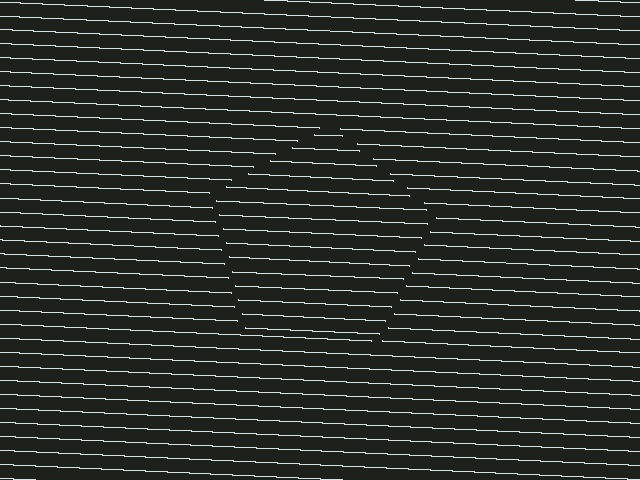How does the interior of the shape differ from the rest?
The interior of the shape contains the same grating, shifted by half a period — the contour is defined by the phase discontinuity where line-ends from the inner and outer gratings abut.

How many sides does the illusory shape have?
5 sides — the line-ends trace a pentagon.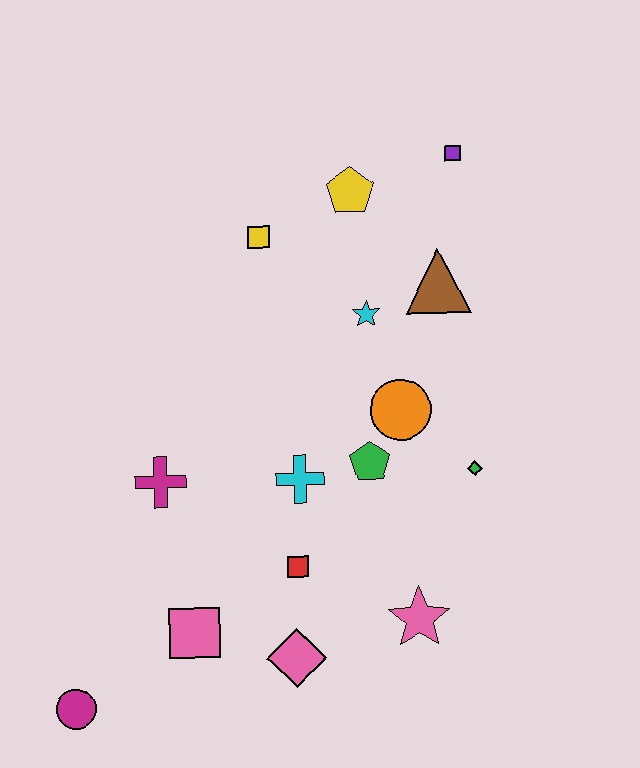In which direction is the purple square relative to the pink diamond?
The purple square is above the pink diamond.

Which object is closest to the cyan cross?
The green pentagon is closest to the cyan cross.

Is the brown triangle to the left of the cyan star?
No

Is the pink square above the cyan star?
No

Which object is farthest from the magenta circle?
The purple square is farthest from the magenta circle.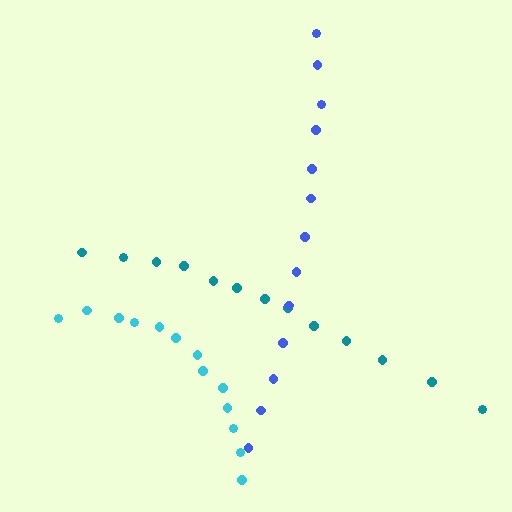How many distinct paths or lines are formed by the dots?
There are 3 distinct paths.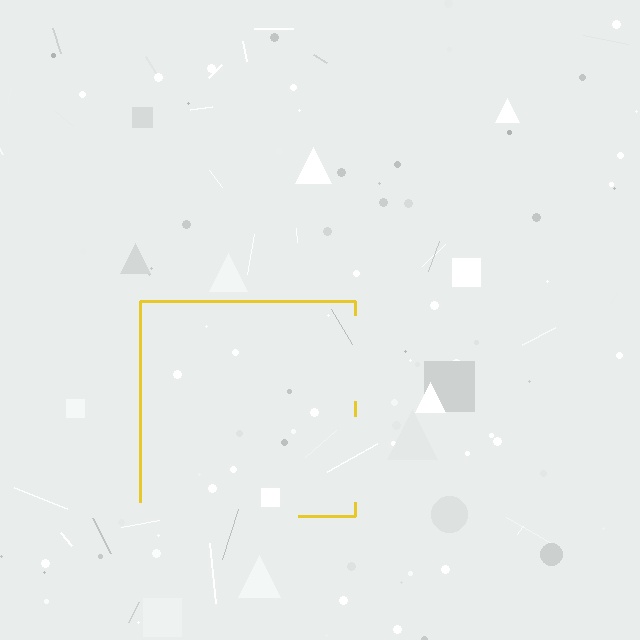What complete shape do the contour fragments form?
The contour fragments form a square.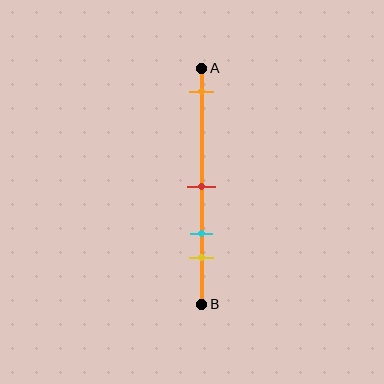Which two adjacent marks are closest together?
The cyan and yellow marks are the closest adjacent pair.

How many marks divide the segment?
There are 4 marks dividing the segment.